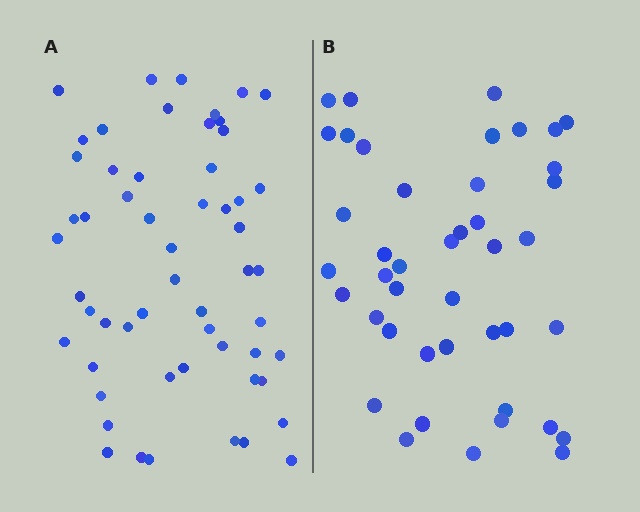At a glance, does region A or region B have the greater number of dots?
Region A (the left region) has more dots.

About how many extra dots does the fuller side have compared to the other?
Region A has approximately 15 more dots than region B.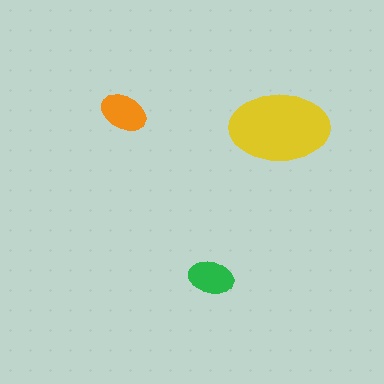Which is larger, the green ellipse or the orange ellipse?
The orange one.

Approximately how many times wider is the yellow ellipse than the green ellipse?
About 2 times wider.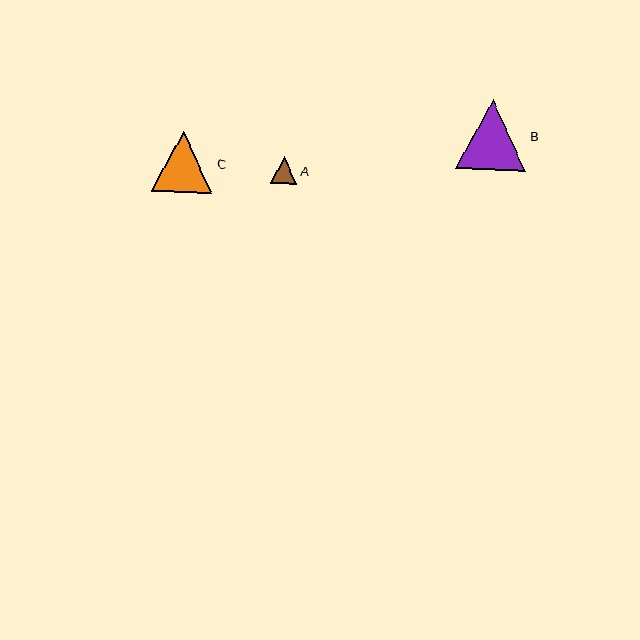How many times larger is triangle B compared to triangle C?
Triangle B is approximately 1.1 times the size of triangle C.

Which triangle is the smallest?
Triangle A is the smallest with a size of approximately 26 pixels.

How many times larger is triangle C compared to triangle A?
Triangle C is approximately 2.3 times the size of triangle A.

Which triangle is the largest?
Triangle B is the largest with a size of approximately 70 pixels.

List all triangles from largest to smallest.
From largest to smallest: B, C, A.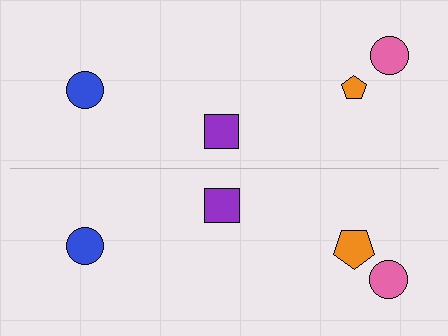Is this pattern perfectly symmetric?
No, the pattern is not perfectly symmetric. The orange pentagon on the bottom side has a different size than its mirror counterpart.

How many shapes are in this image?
There are 8 shapes in this image.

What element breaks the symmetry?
The orange pentagon on the bottom side has a different size than its mirror counterpart.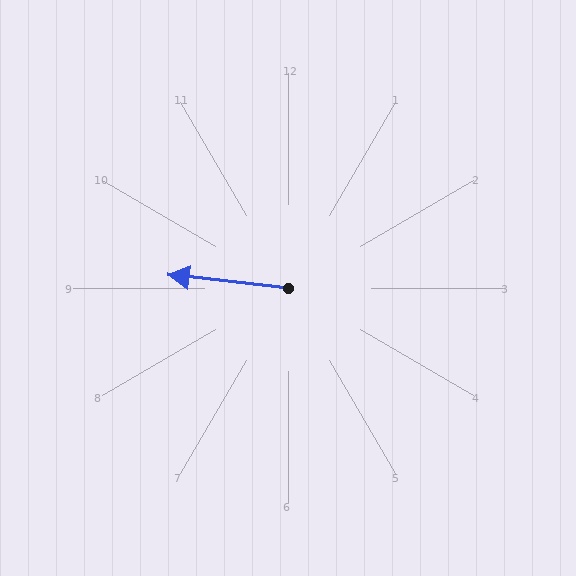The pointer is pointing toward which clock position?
Roughly 9 o'clock.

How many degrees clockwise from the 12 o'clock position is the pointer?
Approximately 276 degrees.